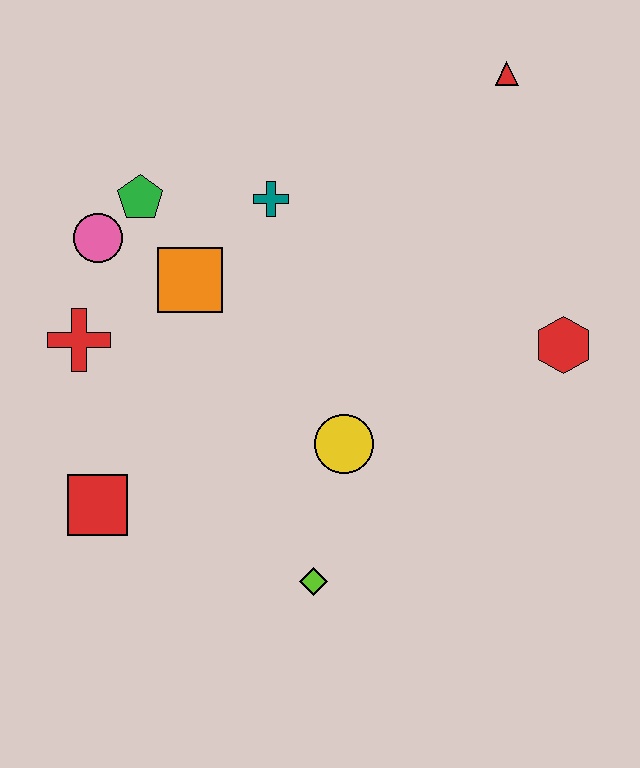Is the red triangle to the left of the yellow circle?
No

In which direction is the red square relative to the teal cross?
The red square is below the teal cross.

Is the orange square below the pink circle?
Yes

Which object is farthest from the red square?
The red triangle is farthest from the red square.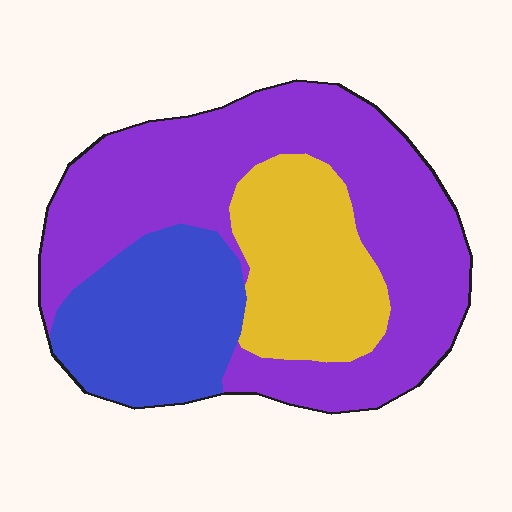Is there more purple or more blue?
Purple.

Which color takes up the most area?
Purple, at roughly 55%.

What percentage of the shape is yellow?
Yellow covers about 20% of the shape.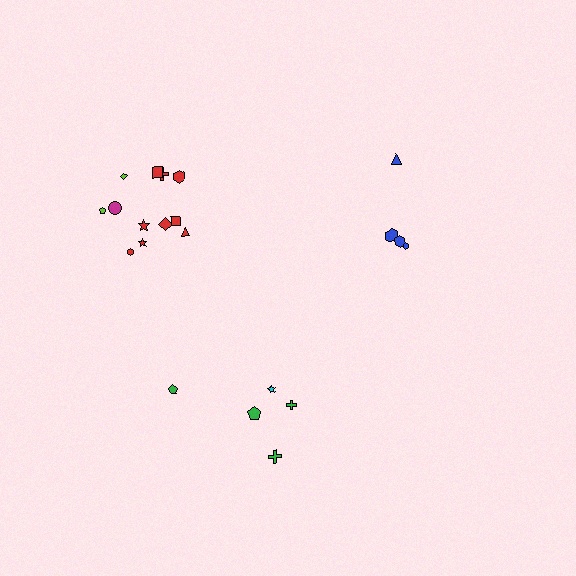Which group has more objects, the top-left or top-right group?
The top-left group.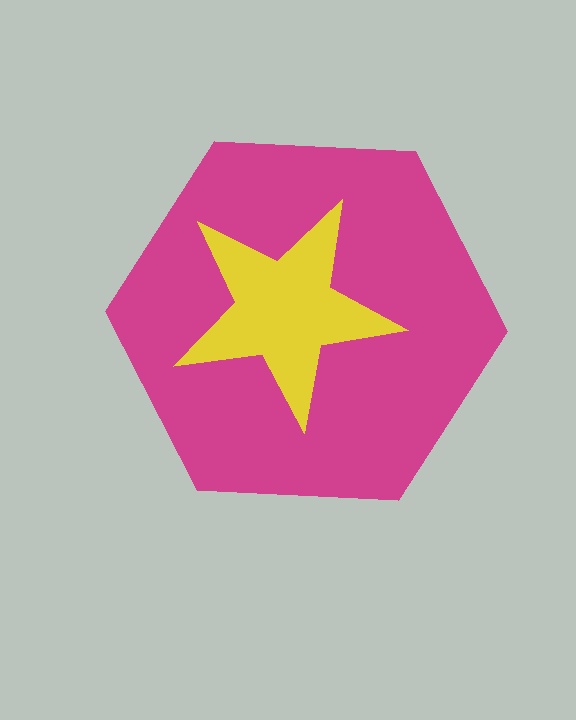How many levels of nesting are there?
2.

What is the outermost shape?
The magenta hexagon.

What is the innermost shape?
The yellow star.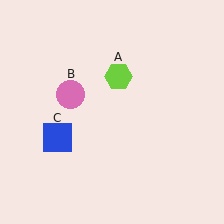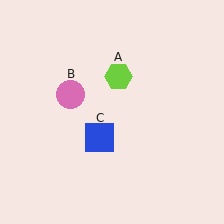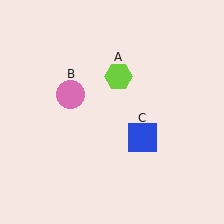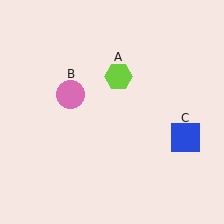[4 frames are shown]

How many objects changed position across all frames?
1 object changed position: blue square (object C).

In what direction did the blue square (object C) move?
The blue square (object C) moved right.